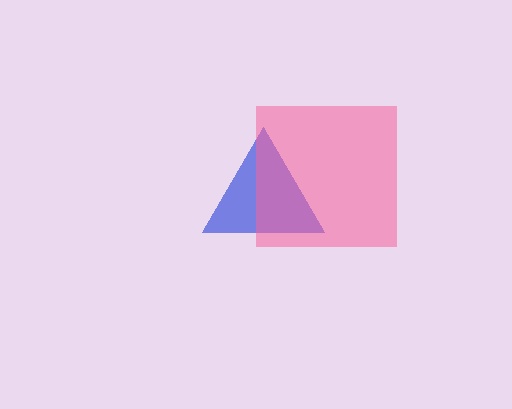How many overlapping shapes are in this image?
There are 2 overlapping shapes in the image.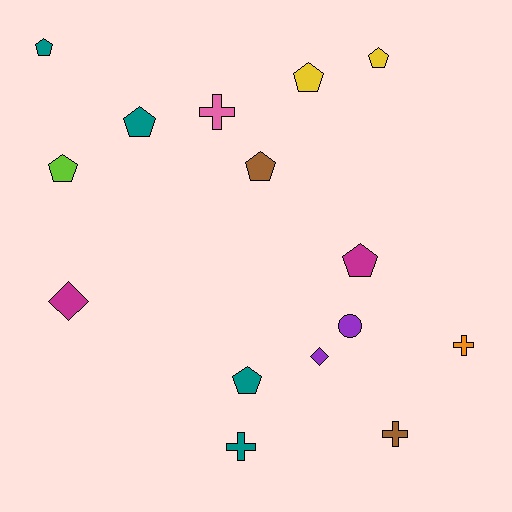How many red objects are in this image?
There are no red objects.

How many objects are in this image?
There are 15 objects.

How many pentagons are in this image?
There are 8 pentagons.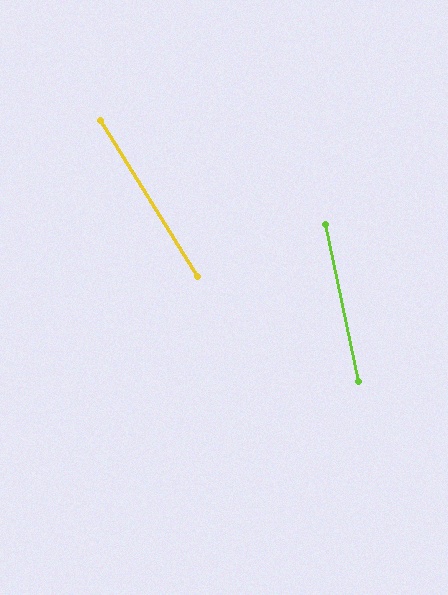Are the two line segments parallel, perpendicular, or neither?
Neither parallel nor perpendicular — they differ by about 20°.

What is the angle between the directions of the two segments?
Approximately 20 degrees.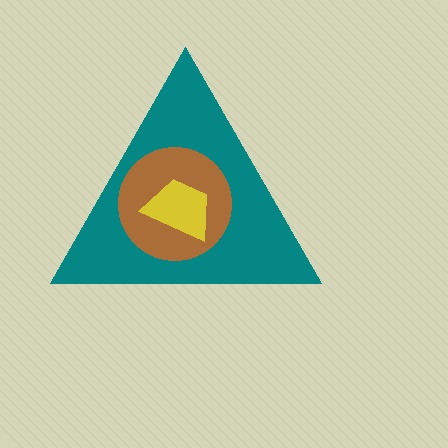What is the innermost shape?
The yellow trapezoid.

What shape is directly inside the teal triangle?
The brown circle.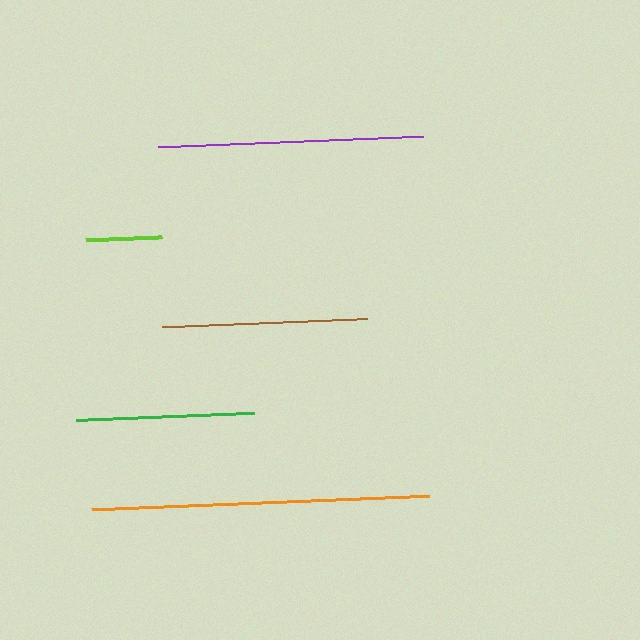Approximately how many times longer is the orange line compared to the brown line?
The orange line is approximately 1.6 times the length of the brown line.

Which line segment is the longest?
The orange line is the longest at approximately 337 pixels.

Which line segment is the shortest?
The lime line is the shortest at approximately 76 pixels.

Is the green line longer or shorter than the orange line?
The orange line is longer than the green line.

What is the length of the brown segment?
The brown segment is approximately 205 pixels long.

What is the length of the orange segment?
The orange segment is approximately 337 pixels long.